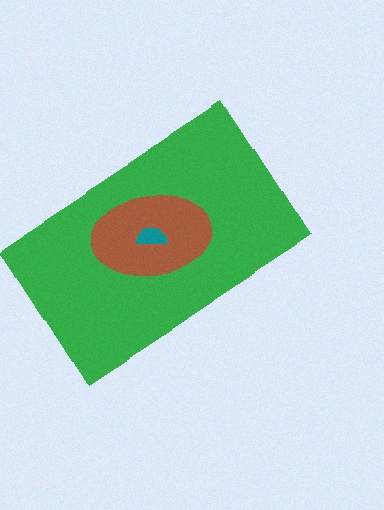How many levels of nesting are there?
3.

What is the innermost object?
The teal semicircle.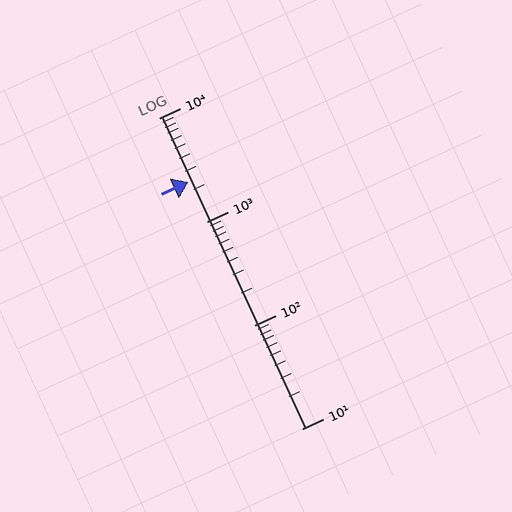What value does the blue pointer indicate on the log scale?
The pointer indicates approximately 2400.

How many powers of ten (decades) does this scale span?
The scale spans 3 decades, from 10 to 10000.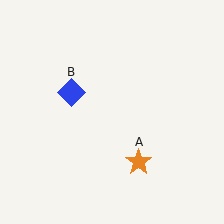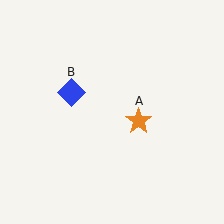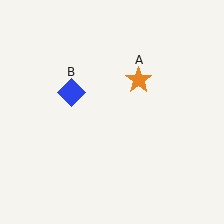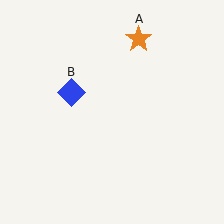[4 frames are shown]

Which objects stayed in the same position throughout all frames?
Blue diamond (object B) remained stationary.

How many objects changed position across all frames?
1 object changed position: orange star (object A).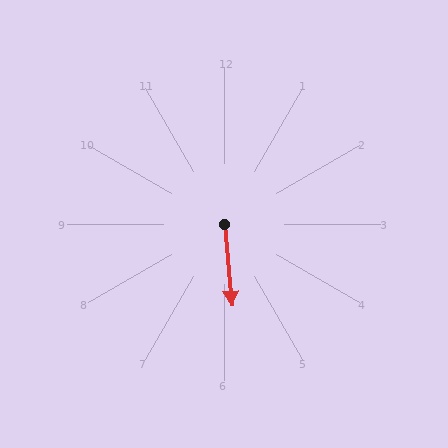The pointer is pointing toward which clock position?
Roughly 6 o'clock.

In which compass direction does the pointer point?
South.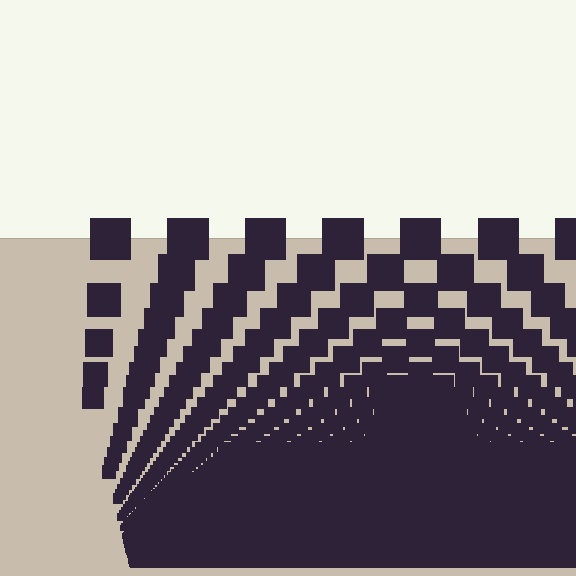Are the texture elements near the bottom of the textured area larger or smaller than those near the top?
Smaller. The gradient is inverted — elements near the bottom are smaller and denser.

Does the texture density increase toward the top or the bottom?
Density increases toward the bottom.